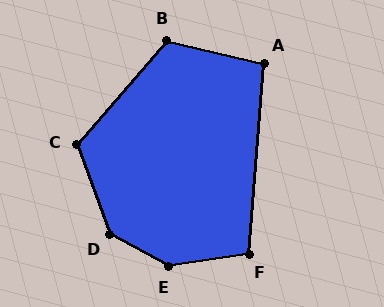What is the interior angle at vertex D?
Approximately 139 degrees (obtuse).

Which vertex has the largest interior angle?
E, at approximately 142 degrees.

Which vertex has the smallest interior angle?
A, at approximately 98 degrees.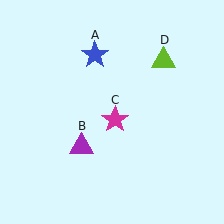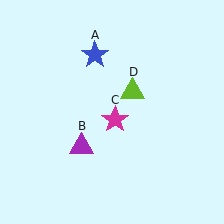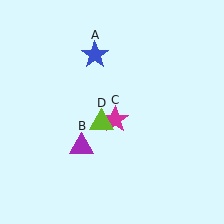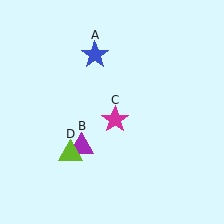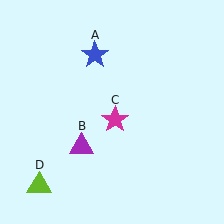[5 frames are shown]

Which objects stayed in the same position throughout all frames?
Blue star (object A) and purple triangle (object B) and magenta star (object C) remained stationary.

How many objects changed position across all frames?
1 object changed position: lime triangle (object D).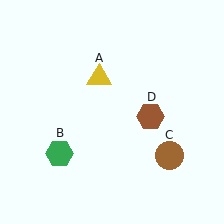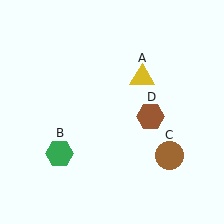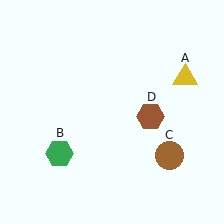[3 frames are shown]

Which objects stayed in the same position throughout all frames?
Green hexagon (object B) and brown circle (object C) and brown hexagon (object D) remained stationary.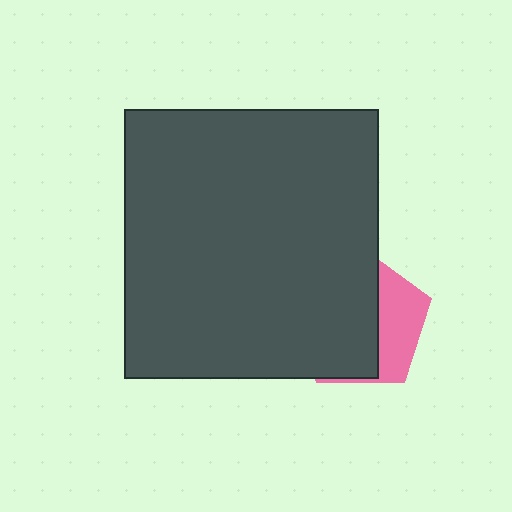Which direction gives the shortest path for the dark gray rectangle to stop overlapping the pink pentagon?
Moving left gives the shortest separation.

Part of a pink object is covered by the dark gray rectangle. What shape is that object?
It is a pentagon.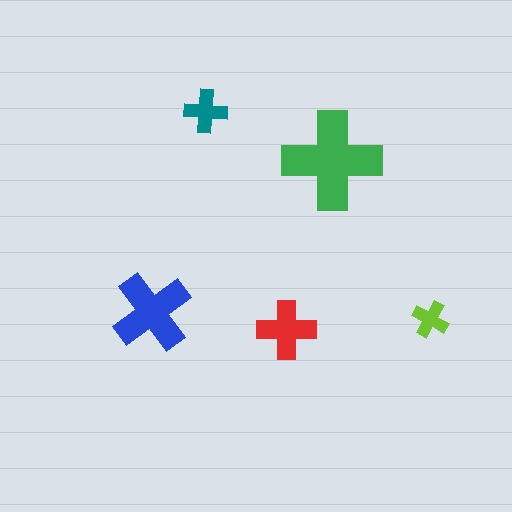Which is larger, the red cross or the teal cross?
The red one.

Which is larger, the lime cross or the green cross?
The green one.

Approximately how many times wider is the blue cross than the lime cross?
About 2 times wider.